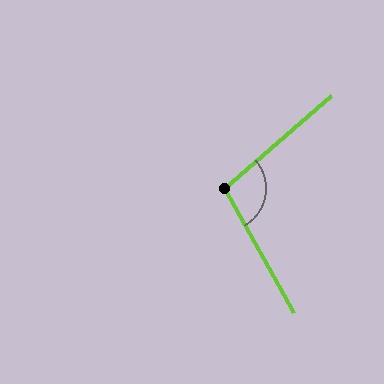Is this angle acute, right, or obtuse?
It is obtuse.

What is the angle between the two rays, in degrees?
Approximately 102 degrees.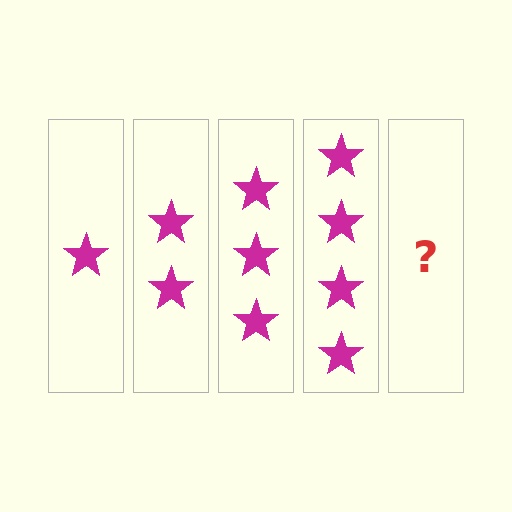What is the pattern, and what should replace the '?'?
The pattern is that each step adds one more star. The '?' should be 5 stars.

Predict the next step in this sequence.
The next step is 5 stars.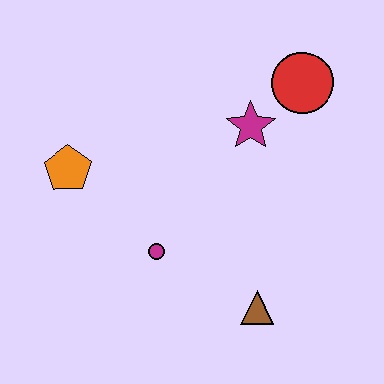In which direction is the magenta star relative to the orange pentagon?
The magenta star is to the right of the orange pentagon.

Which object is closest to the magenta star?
The red circle is closest to the magenta star.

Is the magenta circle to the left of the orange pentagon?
No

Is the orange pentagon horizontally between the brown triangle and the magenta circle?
No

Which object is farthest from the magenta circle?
The red circle is farthest from the magenta circle.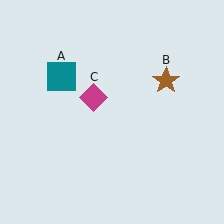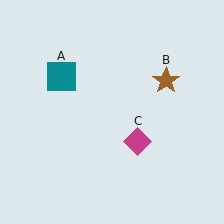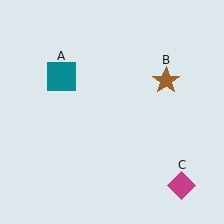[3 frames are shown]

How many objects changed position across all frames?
1 object changed position: magenta diamond (object C).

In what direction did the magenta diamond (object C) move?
The magenta diamond (object C) moved down and to the right.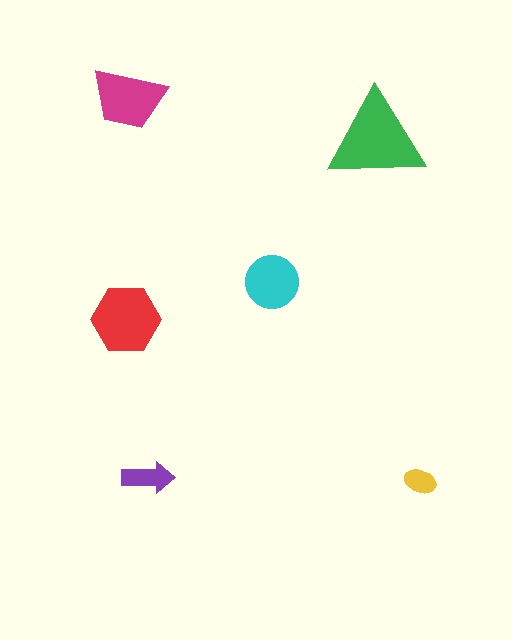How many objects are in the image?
There are 6 objects in the image.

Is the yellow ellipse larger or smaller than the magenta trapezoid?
Smaller.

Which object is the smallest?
The yellow ellipse.